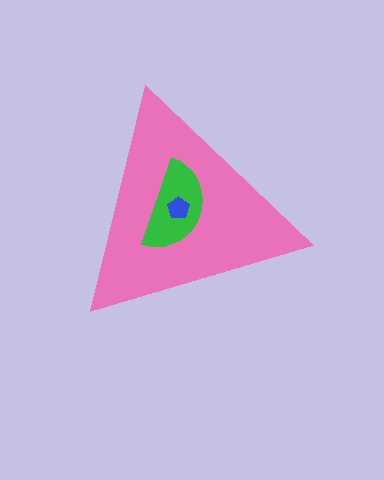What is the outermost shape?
The pink triangle.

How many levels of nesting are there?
3.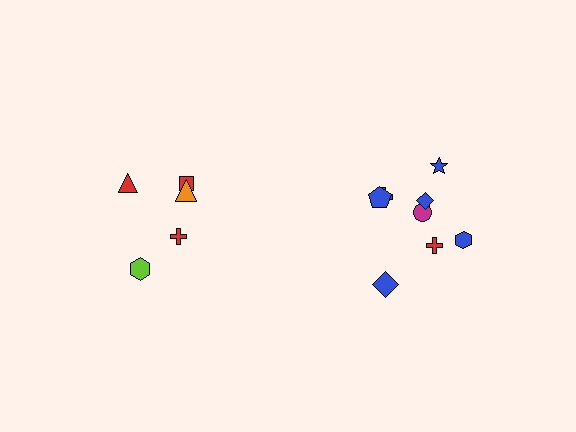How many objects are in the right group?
There are 8 objects.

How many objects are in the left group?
There are 5 objects.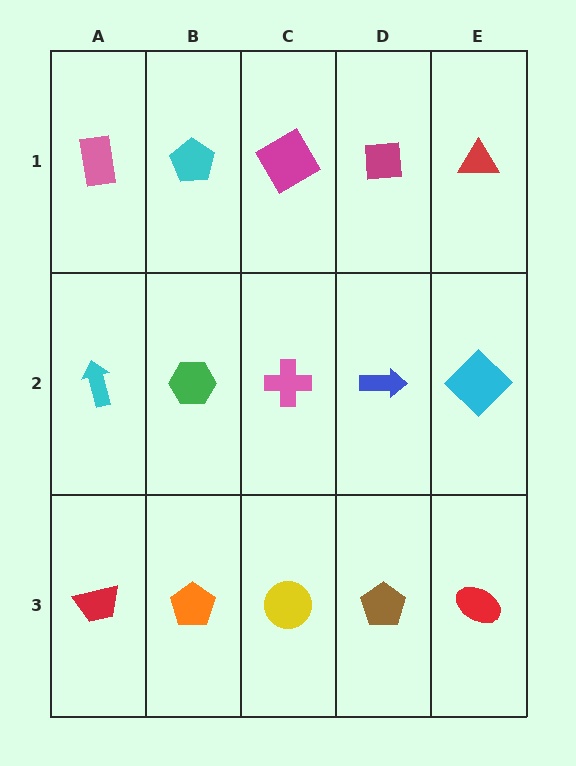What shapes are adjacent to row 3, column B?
A green hexagon (row 2, column B), a red trapezoid (row 3, column A), a yellow circle (row 3, column C).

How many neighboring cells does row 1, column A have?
2.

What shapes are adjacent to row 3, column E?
A cyan diamond (row 2, column E), a brown pentagon (row 3, column D).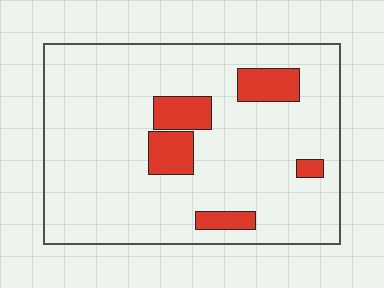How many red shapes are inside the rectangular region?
5.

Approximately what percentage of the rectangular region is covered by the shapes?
Approximately 15%.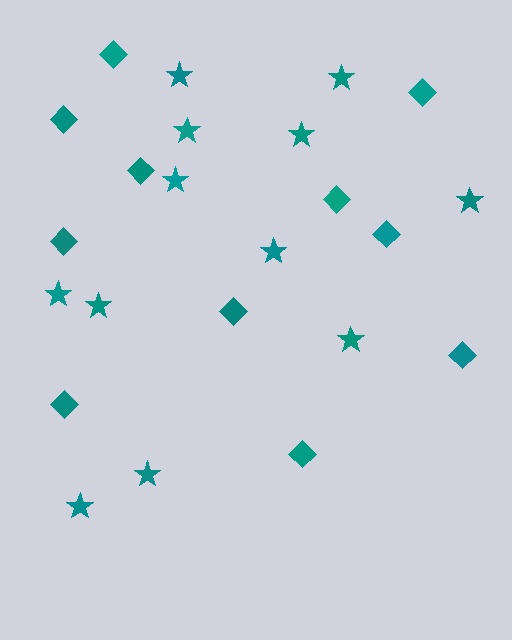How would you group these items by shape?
There are 2 groups: one group of diamonds (11) and one group of stars (12).